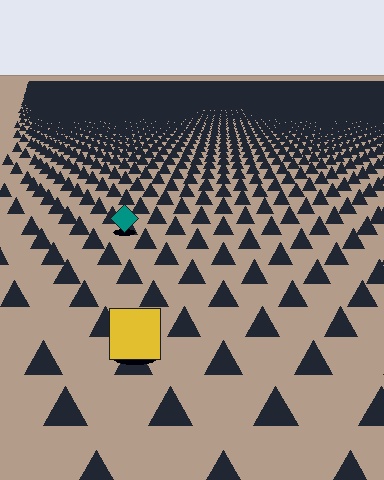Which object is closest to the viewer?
The yellow square is closest. The texture marks near it are larger and more spread out.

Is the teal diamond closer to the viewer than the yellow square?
No. The yellow square is closer — you can tell from the texture gradient: the ground texture is coarser near it.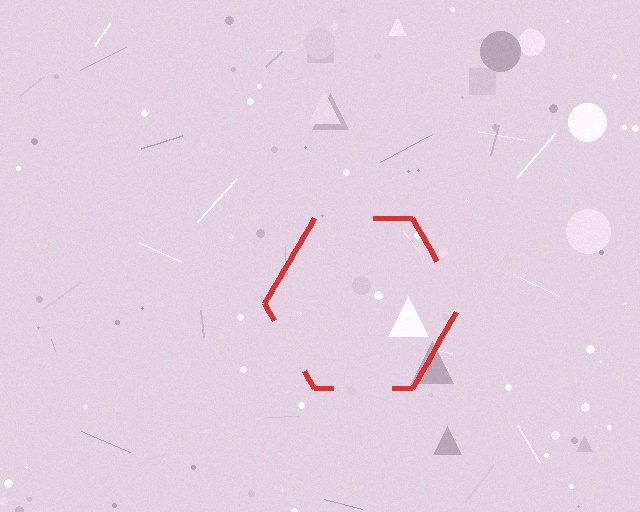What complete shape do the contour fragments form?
The contour fragments form a hexagon.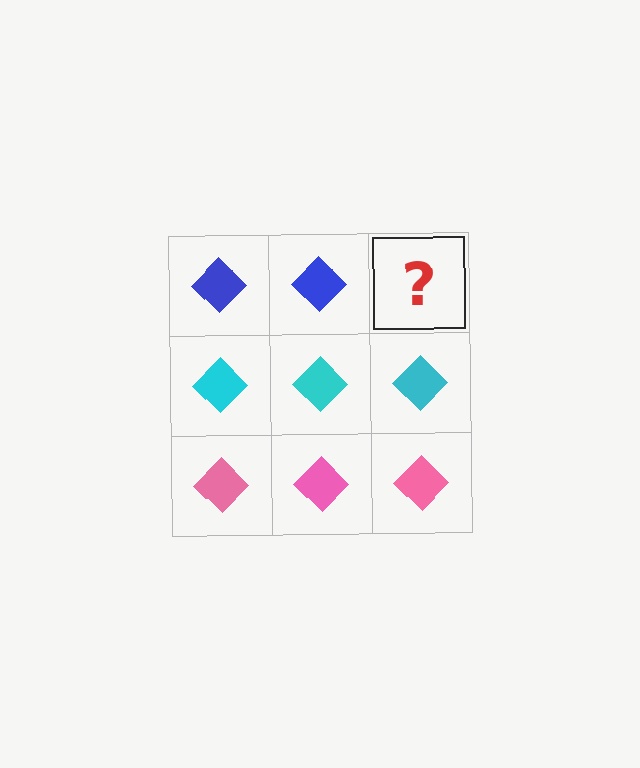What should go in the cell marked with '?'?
The missing cell should contain a blue diamond.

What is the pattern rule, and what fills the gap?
The rule is that each row has a consistent color. The gap should be filled with a blue diamond.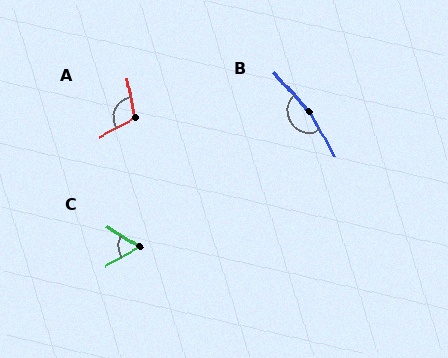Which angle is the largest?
B, at approximately 168 degrees.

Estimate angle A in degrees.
Approximately 107 degrees.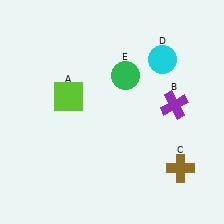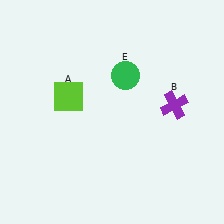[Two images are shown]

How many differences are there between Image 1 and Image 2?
There are 2 differences between the two images.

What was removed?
The brown cross (C), the cyan circle (D) were removed in Image 2.